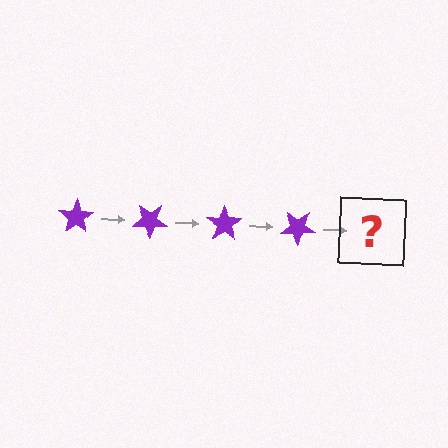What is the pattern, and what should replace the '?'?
The pattern is that the star rotates 35 degrees each step. The '?' should be a purple star rotated 140 degrees.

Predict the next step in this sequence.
The next step is a purple star rotated 140 degrees.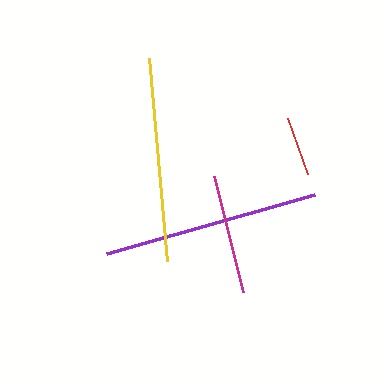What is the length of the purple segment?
The purple segment is approximately 217 pixels long.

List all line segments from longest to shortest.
From longest to shortest: purple, yellow, magenta, red.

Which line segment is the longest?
The purple line is the longest at approximately 217 pixels.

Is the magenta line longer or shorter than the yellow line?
The yellow line is longer than the magenta line.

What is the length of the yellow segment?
The yellow segment is approximately 204 pixels long.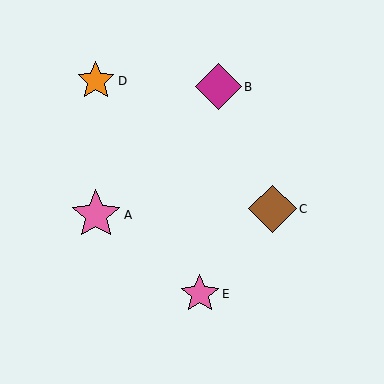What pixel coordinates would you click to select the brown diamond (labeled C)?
Click at (273, 209) to select the brown diamond C.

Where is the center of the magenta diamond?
The center of the magenta diamond is at (218, 87).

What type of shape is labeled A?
Shape A is a pink star.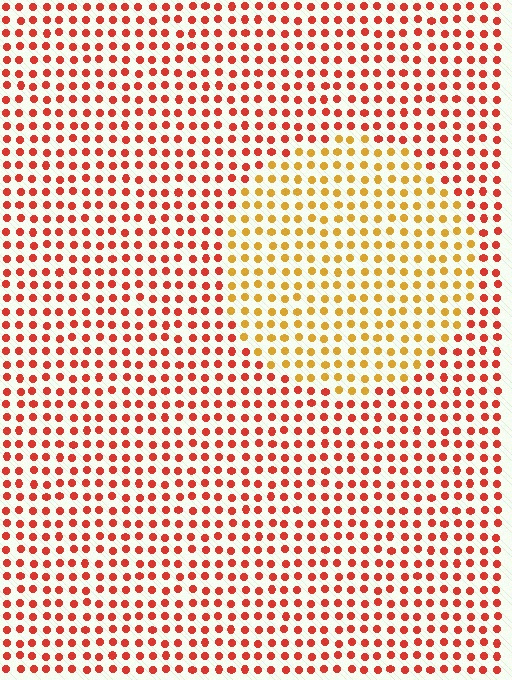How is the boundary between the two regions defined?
The boundary is defined purely by a slight shift in hue (about 39 degrees). Spacing, size, and orientation are identical on both sides.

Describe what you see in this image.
The image is filled with small red elements in a uniform arrangement. A circle-shaped region is visible where the elements are tinted to a slightly different hue, forming a subtle color boundary.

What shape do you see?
I see a circle.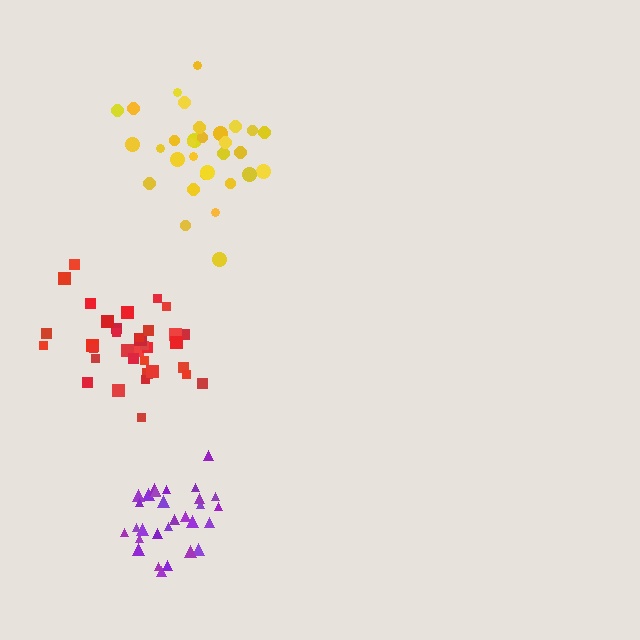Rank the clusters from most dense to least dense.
purple, yellow, red.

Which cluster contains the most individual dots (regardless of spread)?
Red (35).